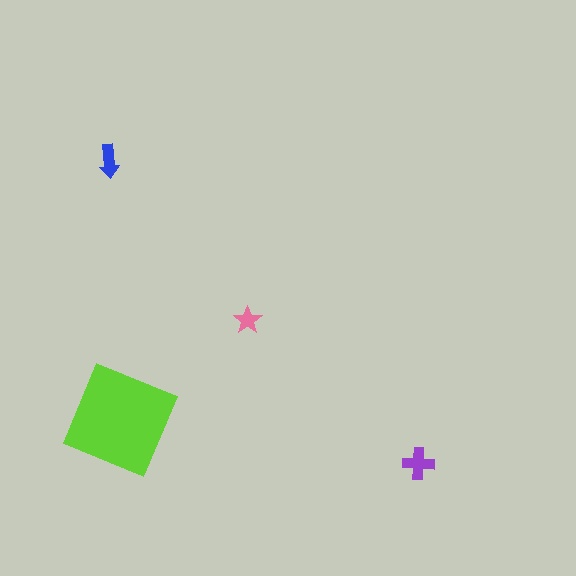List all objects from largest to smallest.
The lime diamond, the purple cross, the blue arrow, the pink star.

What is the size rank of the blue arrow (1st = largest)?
3rd.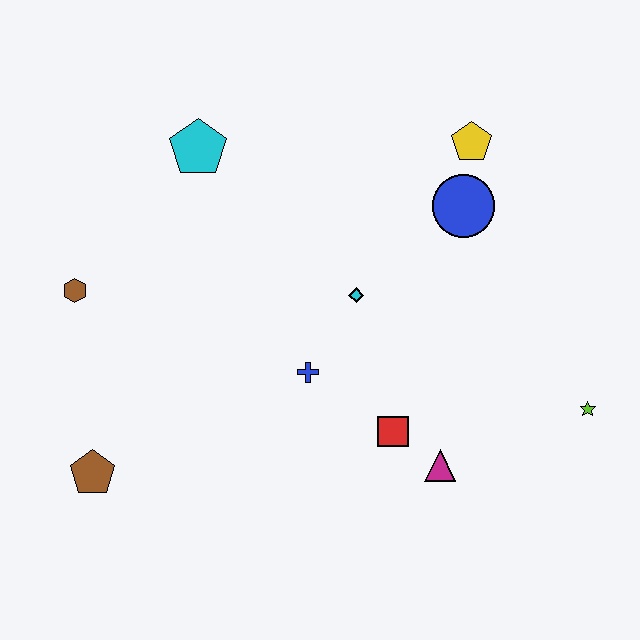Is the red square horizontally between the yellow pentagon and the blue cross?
Yes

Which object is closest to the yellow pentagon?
The blue circle is closest to the yellow pentagon.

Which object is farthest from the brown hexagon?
The lime star is farthest from the brown hexagon.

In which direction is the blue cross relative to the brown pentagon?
The blue cross is to the right of the brown pentagon.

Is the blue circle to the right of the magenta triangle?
Yes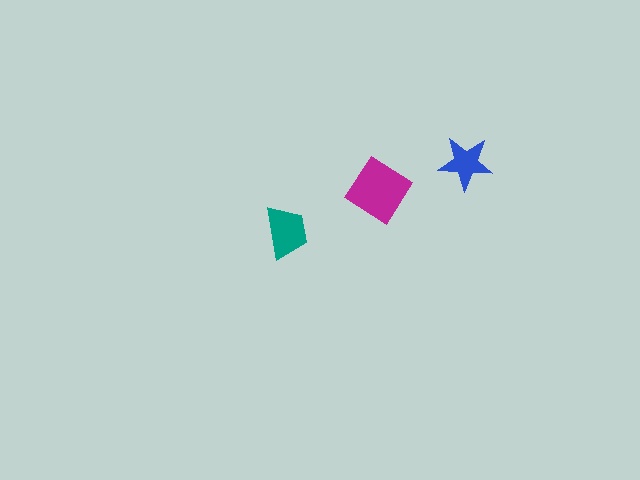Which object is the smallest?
The blue star.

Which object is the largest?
The magenta diamond.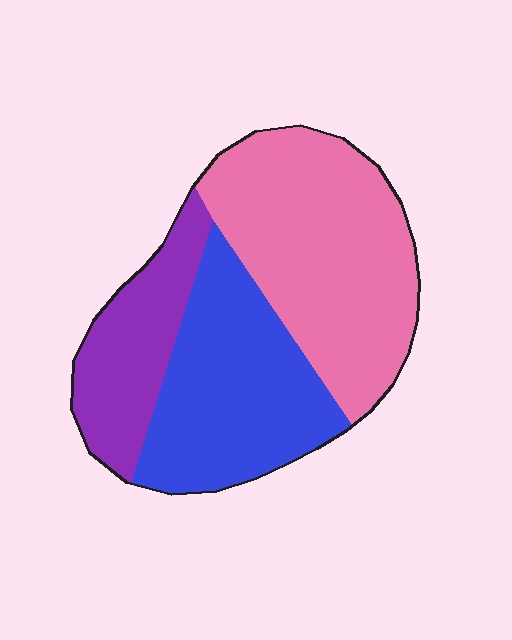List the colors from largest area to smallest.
From largest to smallest: pink, blue, purple.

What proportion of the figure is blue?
Blue covers around 35% of the figure.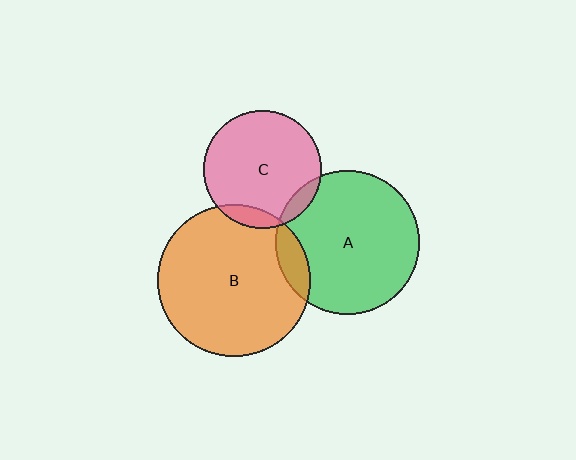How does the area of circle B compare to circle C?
Approximately 1.6 times.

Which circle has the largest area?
Circle B (orange).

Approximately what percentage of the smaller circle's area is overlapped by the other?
Approximately 10%.